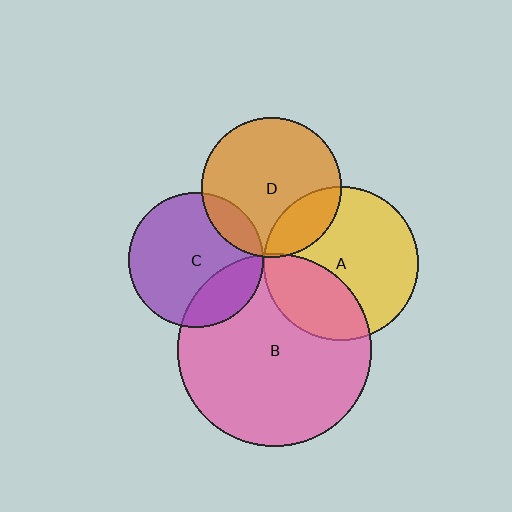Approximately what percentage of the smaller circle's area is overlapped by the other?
Approximately 30%.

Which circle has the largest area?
Circle B (pink).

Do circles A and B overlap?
Yes.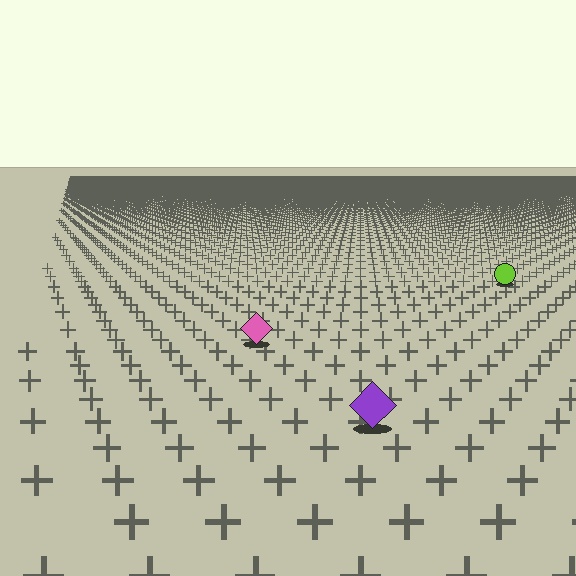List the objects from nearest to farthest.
From nearest to farthest: the purple diamond, the pink diamond, the lime circle.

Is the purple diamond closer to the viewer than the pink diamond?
Yes. The purple diamond is closer — you can tell from the texture gradient: the ground texture is coarser near it.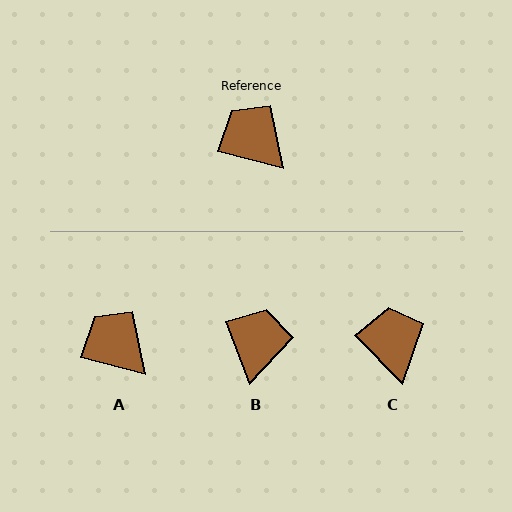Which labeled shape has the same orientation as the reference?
A.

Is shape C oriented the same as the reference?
No, it is off by about 31 degrees.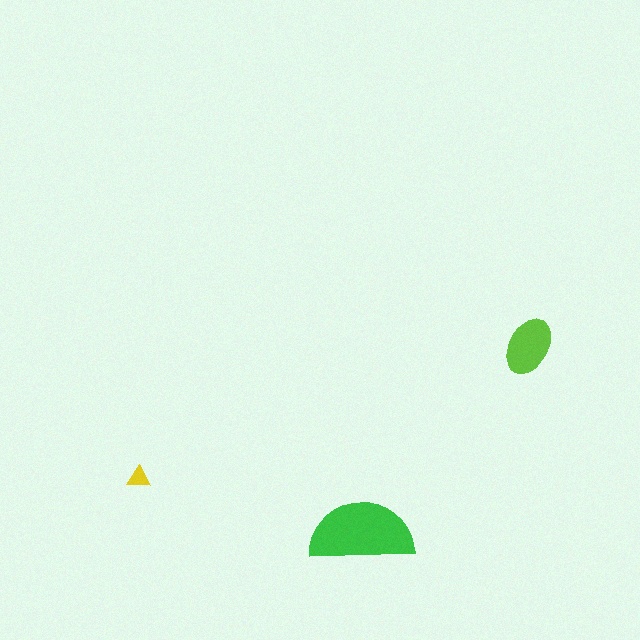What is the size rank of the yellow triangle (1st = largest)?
3rd.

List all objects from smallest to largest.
The yellow triangle, the lime ellipse, the green semicircle.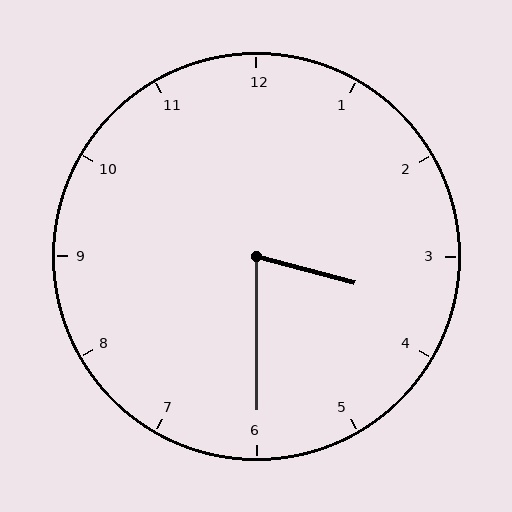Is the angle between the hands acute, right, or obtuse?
It is acute.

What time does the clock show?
3:30.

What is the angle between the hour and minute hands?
Approximately 75 degrees.